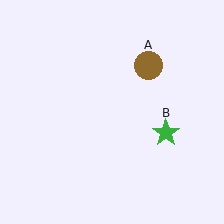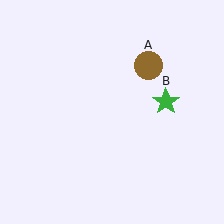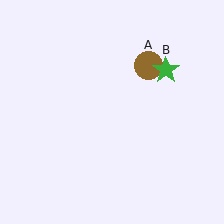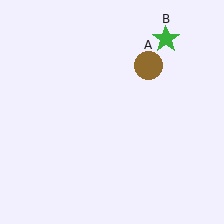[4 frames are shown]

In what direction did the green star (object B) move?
The green star (object B) moved up.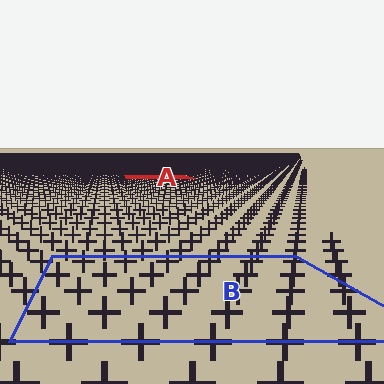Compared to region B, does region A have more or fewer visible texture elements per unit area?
Region A has more texture elements per unit area — they are packed more densely because it is farther away.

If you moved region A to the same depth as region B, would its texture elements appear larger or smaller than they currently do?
They would appear larger. At a closer depth, the same texture elements are projected at a bigger on-screen size.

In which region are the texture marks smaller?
The texture marks are smaller in region A, because it is farther away.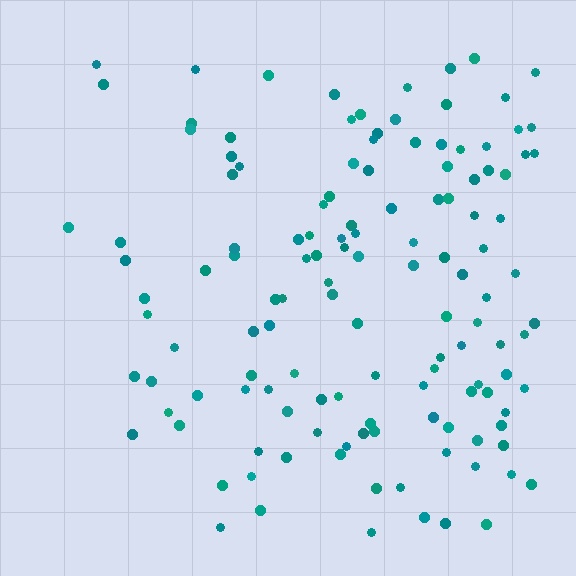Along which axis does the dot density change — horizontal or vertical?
Horizontal.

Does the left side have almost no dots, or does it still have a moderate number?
Still a moderate number, just noticeably fewer than the right.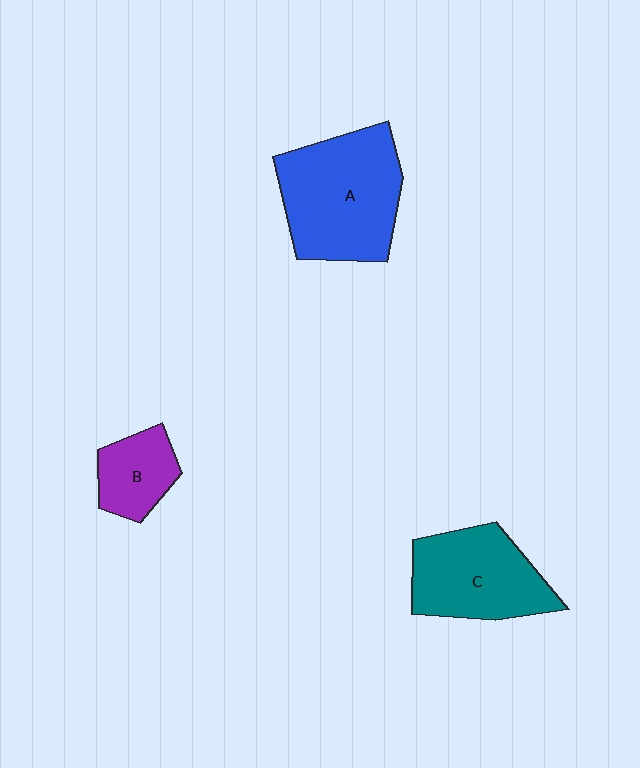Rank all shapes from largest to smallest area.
From largest to smallest: A (blue), C (teal), B (purple).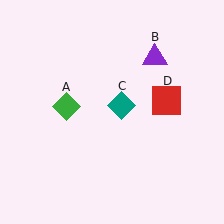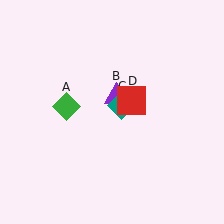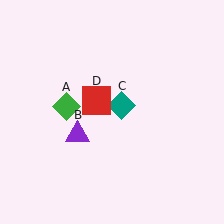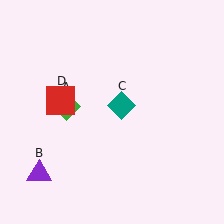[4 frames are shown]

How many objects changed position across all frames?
2 objects changed position: purple triangle (object B), red square (object D).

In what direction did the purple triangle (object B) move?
The purple triangle (object B) moved down and to the left.